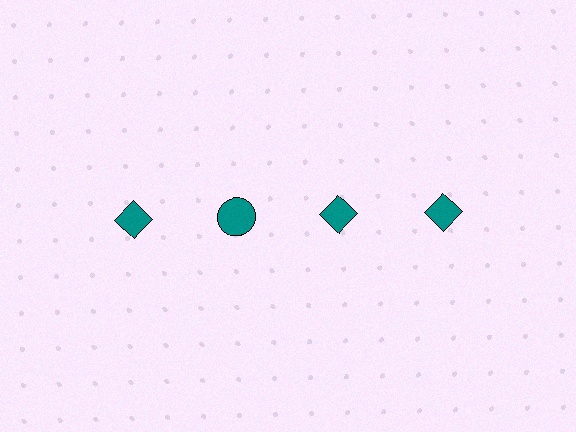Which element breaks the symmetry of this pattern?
The teal circle in the top row, second from left column breaks the symmetry. All other shapes are teal diamonds.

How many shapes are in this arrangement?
There are 4 shapes arranged in a grid pattern.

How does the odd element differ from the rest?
It has a different shape: circle instead of diamond.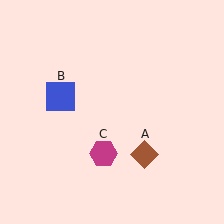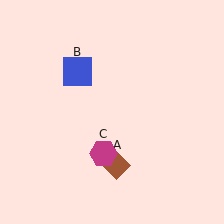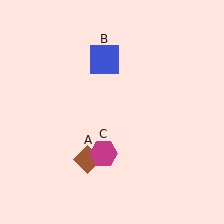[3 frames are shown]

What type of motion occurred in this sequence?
The brown diamond (object A), blue square (object B) rotated clockwise around the center of the scene.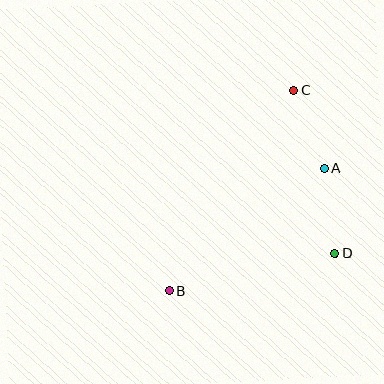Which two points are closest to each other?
Points A and C are closest to each other.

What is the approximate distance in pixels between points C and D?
The distance between C and D is approximately 169 pixels.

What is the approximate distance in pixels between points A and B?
The distance between A and B is approximately 198 pixels.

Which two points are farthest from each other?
Points B and C are farthest from each other.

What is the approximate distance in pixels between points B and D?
The distance between B and D is approximately 170 pixels.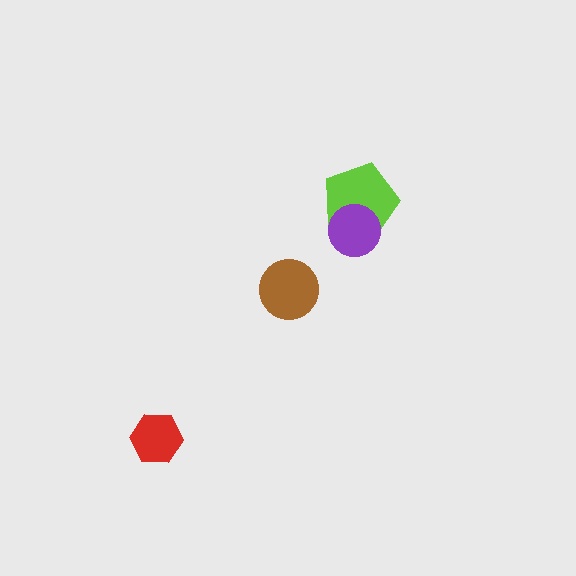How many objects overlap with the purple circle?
1 object overlaps with the purple circle.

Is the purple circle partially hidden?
No, no other shape covers it.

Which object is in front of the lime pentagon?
The purple circle is in front of the lime pentagon.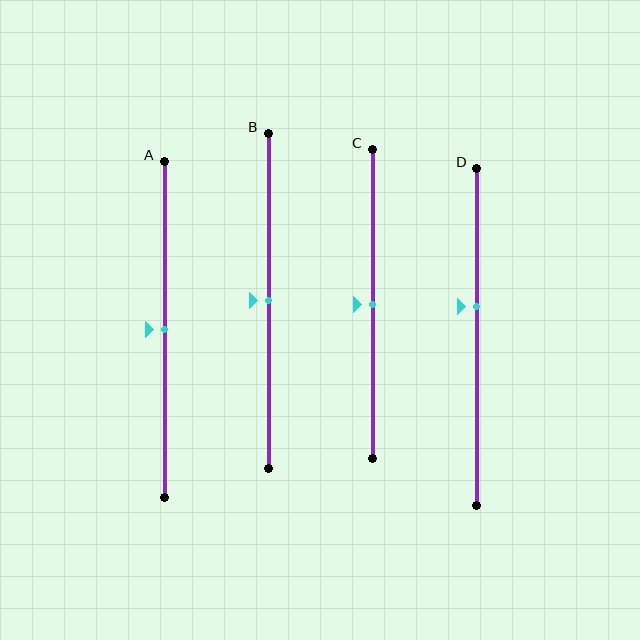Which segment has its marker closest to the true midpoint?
Segment A has its marker closest to the true midpoint.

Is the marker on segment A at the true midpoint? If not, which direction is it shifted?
Yes, the marker on segment A is at the true midpoint.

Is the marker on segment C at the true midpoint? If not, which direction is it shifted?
Yes, the marker on segment C is at the true midpoint.